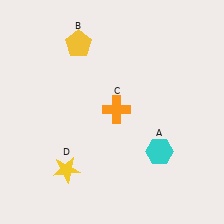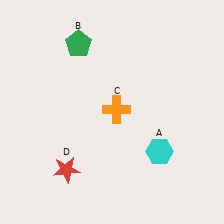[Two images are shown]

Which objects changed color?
B changed from yellow to green. D changed from yellow to red.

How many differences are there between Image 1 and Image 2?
There are 2 differences between the two images.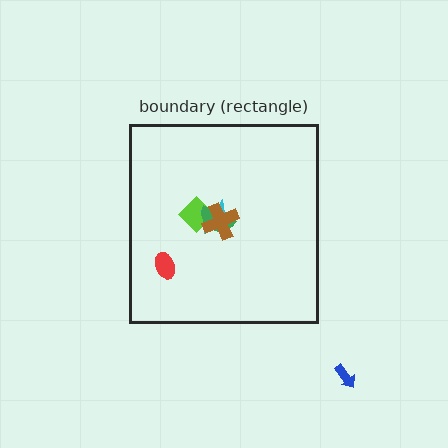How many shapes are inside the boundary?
5 inside, 1 outside.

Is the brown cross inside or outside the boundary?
Inside.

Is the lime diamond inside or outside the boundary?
Inside.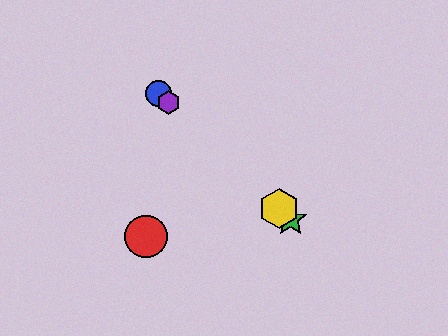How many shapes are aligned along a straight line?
4 shapes (the blue circle, the green star, the yellow hexagon, the purple hexagon) are aligned along a straight line.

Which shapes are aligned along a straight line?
The blue circle, the green star, the yellow hexagon, the purple hexagon are aligned along a straight line.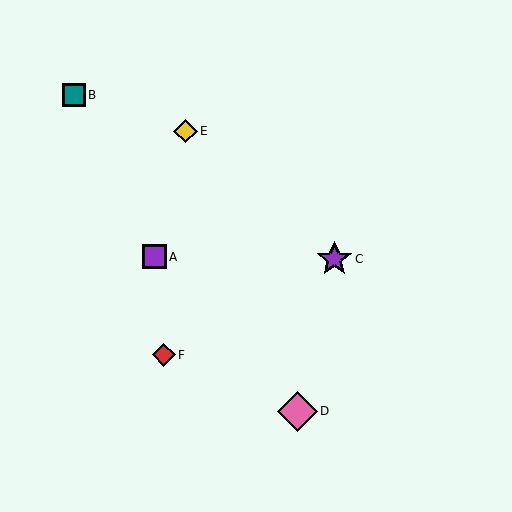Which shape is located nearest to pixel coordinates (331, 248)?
The purple star (labeled C) at (334, 259) is nearest to that location.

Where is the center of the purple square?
The center of the purple square is at (154, 257).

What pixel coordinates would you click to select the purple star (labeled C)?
Click at (334, 259) to select the purple star C.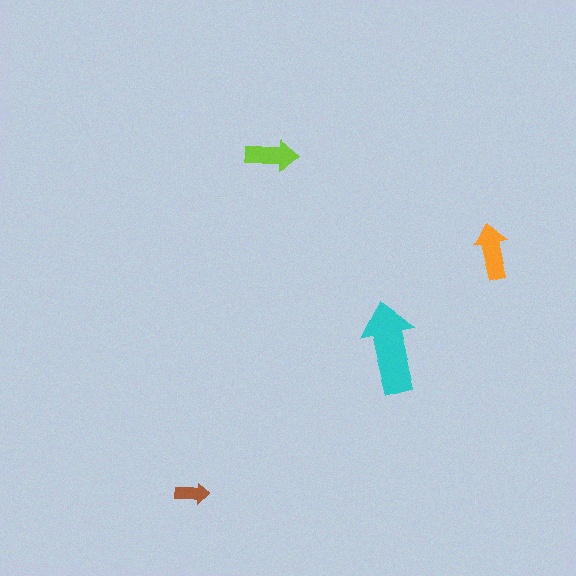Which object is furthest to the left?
The brown arrow is leftmost.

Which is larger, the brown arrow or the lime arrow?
The lime one.